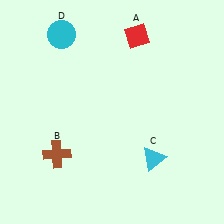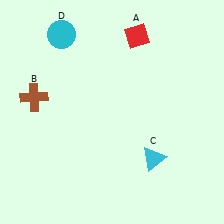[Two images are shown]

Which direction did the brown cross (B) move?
The brown cross (B) moved up.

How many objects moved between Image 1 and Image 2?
1 object moved between the two images.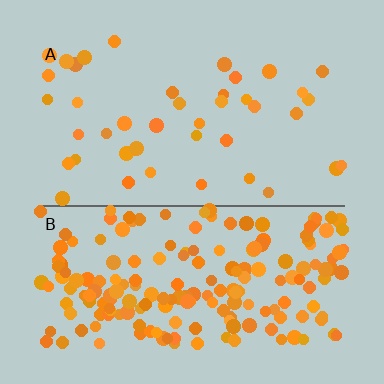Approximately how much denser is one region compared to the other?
Approximately 4.6× — region B over region A.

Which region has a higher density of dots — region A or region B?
B (the bottom).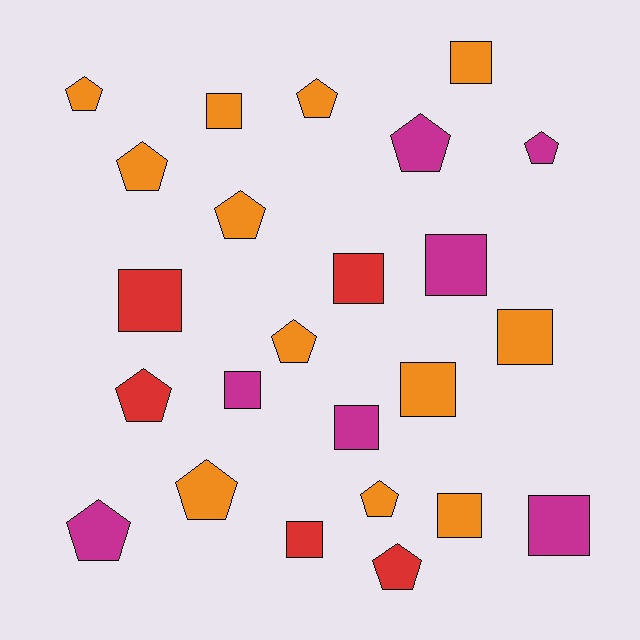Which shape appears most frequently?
Square, with 12 objects.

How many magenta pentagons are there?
There are 3 magenta pentagons.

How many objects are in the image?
There are 24 objects.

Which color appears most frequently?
Orange, with 12 objects.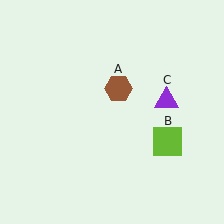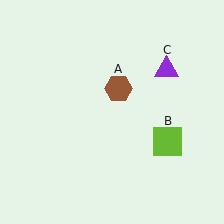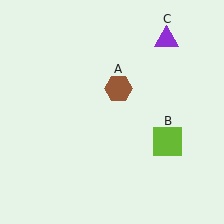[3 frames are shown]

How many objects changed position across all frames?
1 object changed position: purple triangle (object C).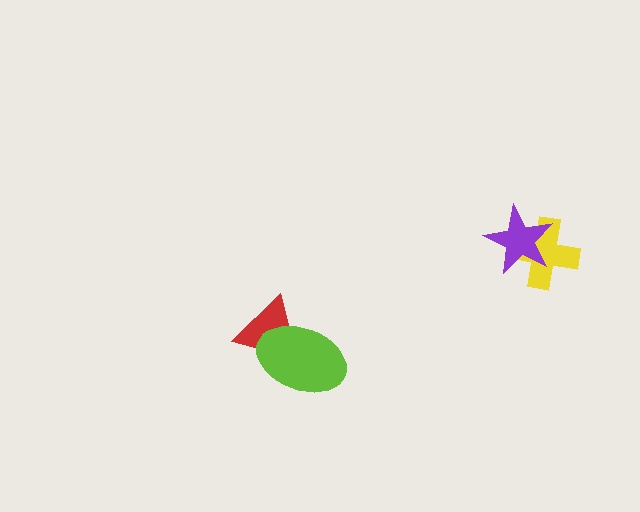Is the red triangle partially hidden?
Yes, it is partially covered by another shape.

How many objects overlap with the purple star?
1 object overlaps with the purple star.